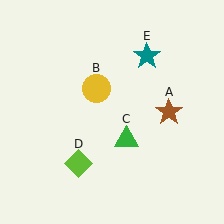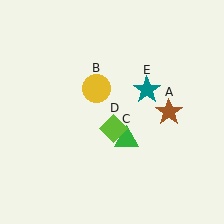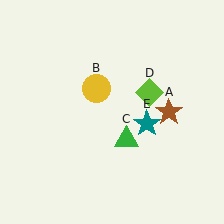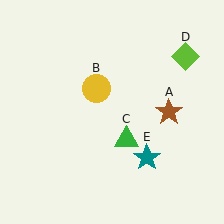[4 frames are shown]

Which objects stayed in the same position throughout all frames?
Brown star (object A) and yellow circle (object B) and green triangle (object C) remained stationary.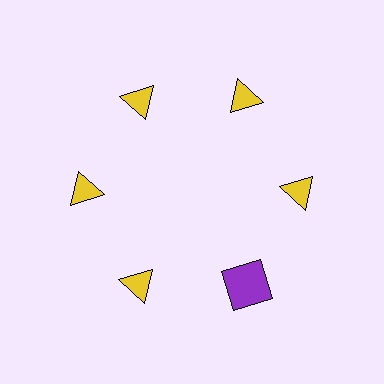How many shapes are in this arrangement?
There are 6 shapes arranged in a ring pattern.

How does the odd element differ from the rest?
It differs in both color (purple instead of yellow) and shape (square instead of triangle).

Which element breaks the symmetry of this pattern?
The purple square at roughly the 5 o'clock position breaks the symmetry. All other shapes are yellow triangles.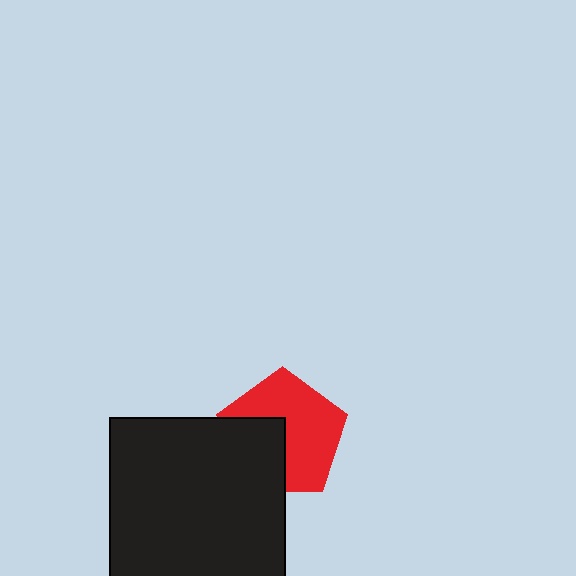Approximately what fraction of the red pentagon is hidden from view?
Roughly 37% of the red pentagon is hidden behind the black square.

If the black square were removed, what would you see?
You would see the complete red pentagon.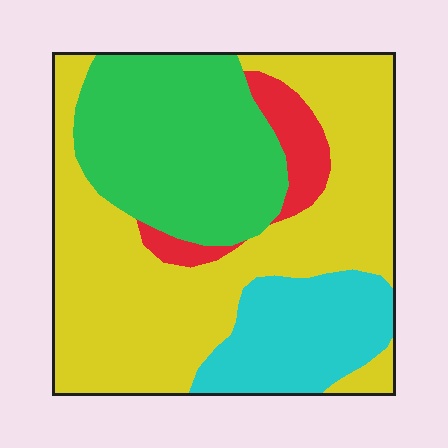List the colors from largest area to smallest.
From largest to smallest: yellow, green, cyan, red.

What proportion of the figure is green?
Green covers 28% of the figure.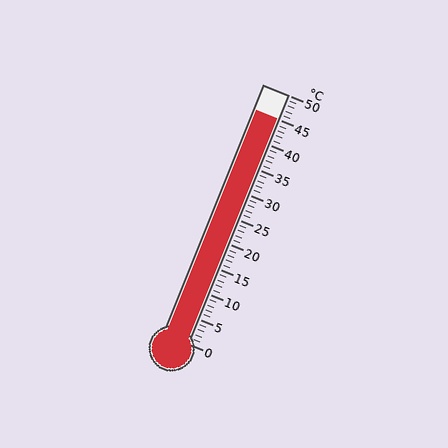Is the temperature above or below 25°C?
The temperature is above 25°C.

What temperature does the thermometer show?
The thermometer shows approximately 45°C.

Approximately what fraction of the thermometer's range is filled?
The thermometer is filled to approximately 90% of its range.